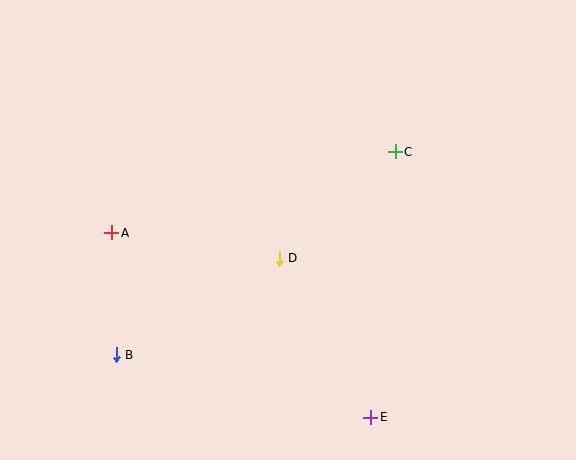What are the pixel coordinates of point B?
Point B is at (116, 355).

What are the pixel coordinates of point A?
Point A is at (112, 233).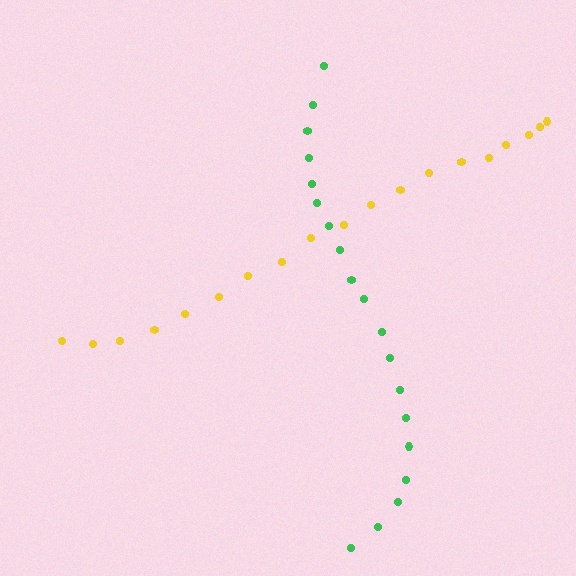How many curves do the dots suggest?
There are 2 distinct paths.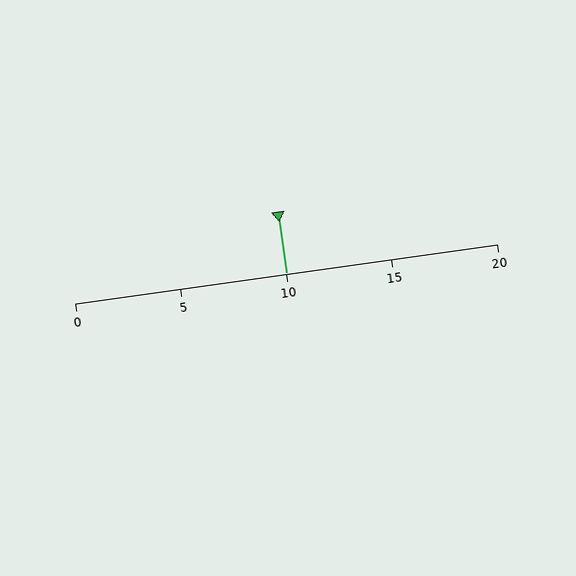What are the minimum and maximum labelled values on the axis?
The axis runs from 0 to 20.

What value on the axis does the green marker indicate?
The marker indicates approximately 10.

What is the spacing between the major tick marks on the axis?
The major ticks are spaced 5 apart.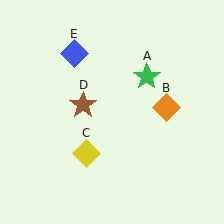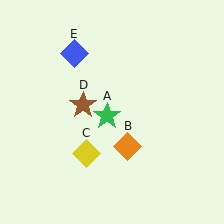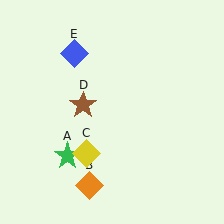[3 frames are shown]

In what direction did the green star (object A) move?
The green star (object A) moved down and to the left.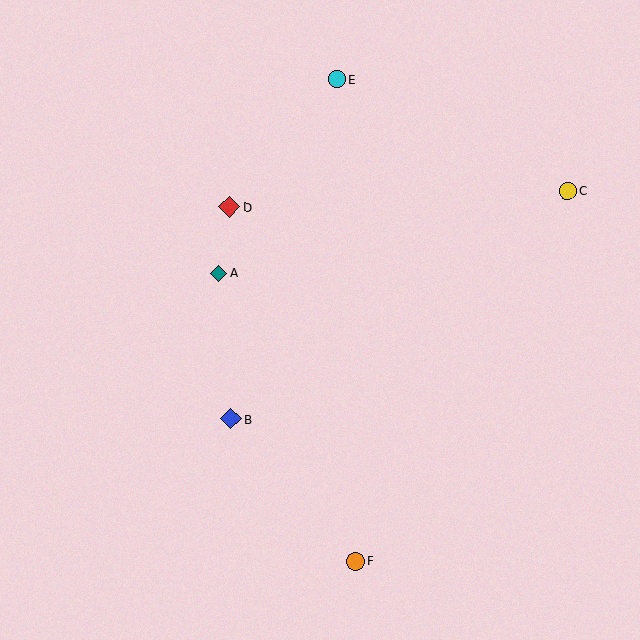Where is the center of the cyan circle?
The center of the cyan circle is at (337, 79).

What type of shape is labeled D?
Shape D is a red diamond.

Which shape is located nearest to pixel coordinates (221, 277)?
The teal diamond (labeled A) at (219, 273) is nearest to that location.